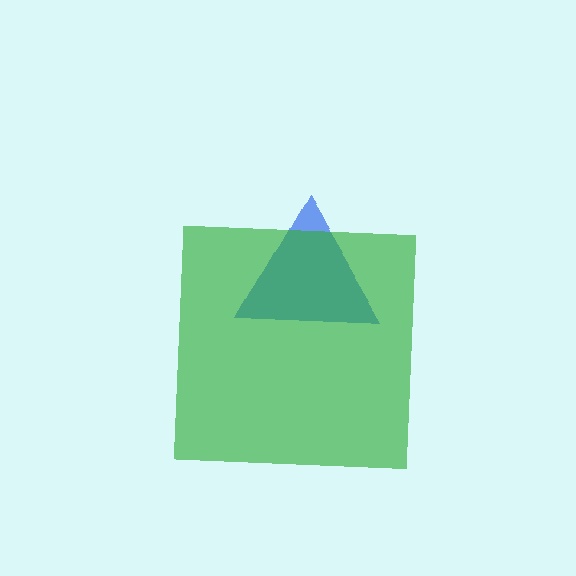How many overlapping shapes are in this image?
There are 2 overlapping shapes in the image.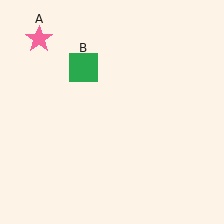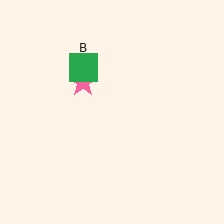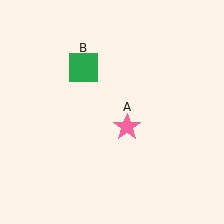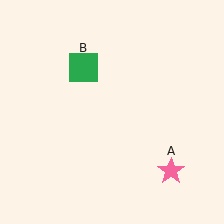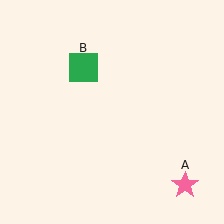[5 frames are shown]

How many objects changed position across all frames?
1 object changed position: pink star (object A).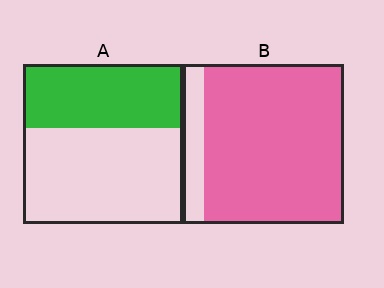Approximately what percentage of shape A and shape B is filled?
A is approximately 40% and B is approximately 85%.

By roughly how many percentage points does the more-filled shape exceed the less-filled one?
By roughly 45 percentage points (B over A).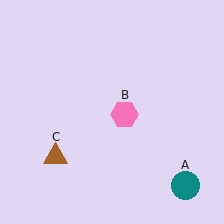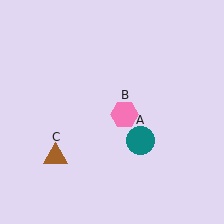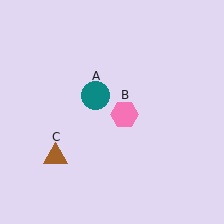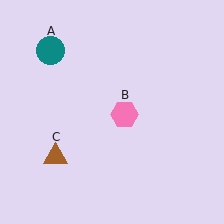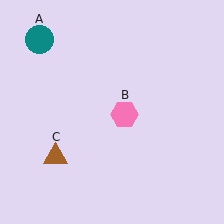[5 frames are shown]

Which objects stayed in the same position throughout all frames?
Pink hexagon (object B) and brown triangle (object C) remained stationary.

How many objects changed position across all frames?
1 object changed position: teal circle (object A).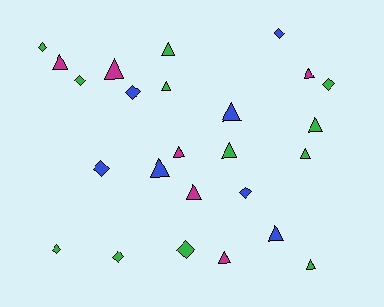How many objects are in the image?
There are 25 objects.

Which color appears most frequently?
Green, with 12 objects.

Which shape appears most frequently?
Triangle, with 15 objects.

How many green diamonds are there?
There are 6 green diamonds.